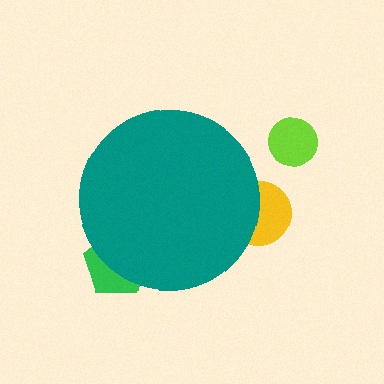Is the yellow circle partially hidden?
Yes, the yellow circle is partially hidden behind the teal circle.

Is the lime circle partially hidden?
No, the lime circle is fully visible.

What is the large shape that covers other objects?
A teal circle.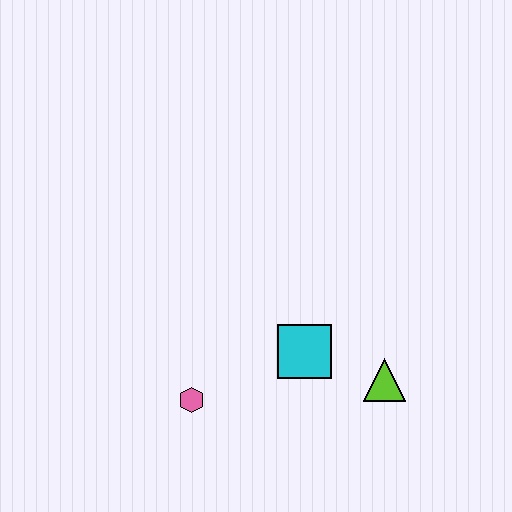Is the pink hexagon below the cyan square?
Yes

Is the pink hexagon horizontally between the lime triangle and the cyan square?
No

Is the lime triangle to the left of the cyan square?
No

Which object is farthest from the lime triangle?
The pink hexagon is farthest from the lime triangle.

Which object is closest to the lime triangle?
The cyan square is closest to the lime triangle.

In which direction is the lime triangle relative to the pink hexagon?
The lime triangle is to the right of the pink hexagon.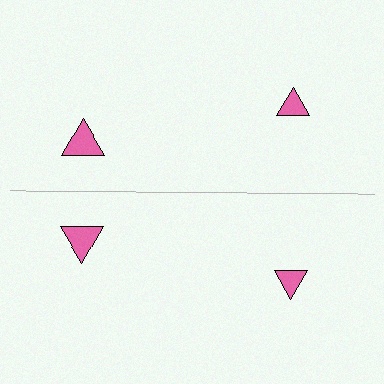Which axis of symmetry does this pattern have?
The pattern has a horizontal axis of symmetry running through the center of the image.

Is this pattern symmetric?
Yes, this pattern has bilateral (reflection) symmetry.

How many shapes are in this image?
There are 4 shapes in this image.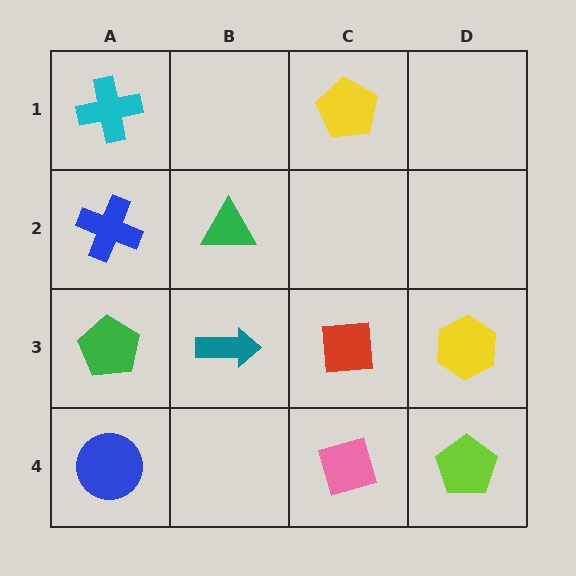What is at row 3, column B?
A teal arrow.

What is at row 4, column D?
A lime pentagon.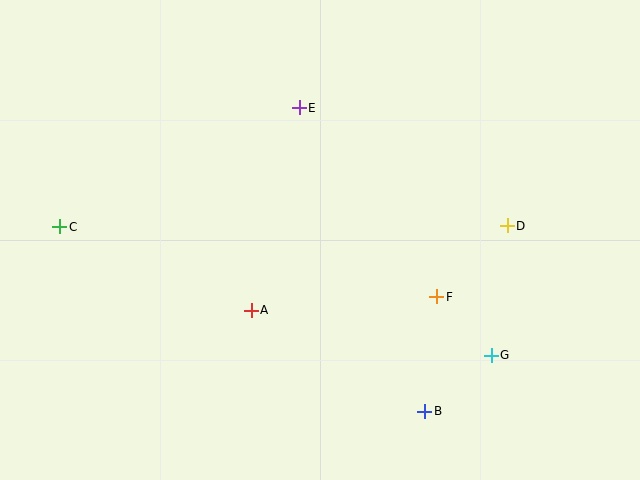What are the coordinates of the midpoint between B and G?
The midpoint between B and G is at (458, 383).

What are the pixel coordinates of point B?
Point B is at (425, 411).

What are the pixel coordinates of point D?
Point D is at (507, 226).